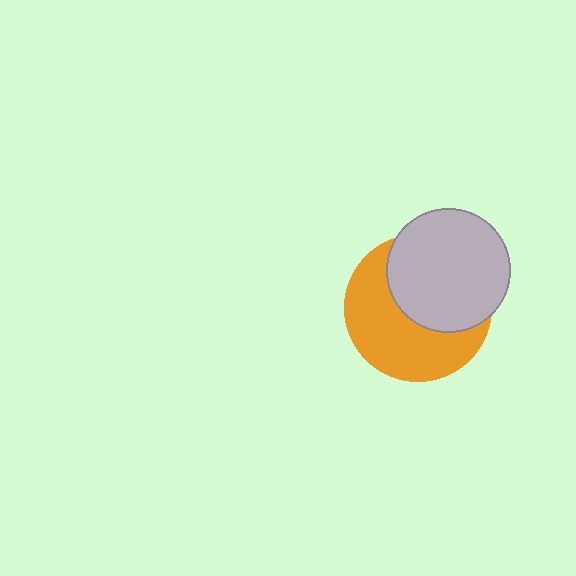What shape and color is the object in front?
The object in front is a light gray circle.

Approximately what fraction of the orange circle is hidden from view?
Roughly 47% of the orange circle is hidden behind the light gray circle.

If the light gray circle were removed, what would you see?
You would see the complete orange circle.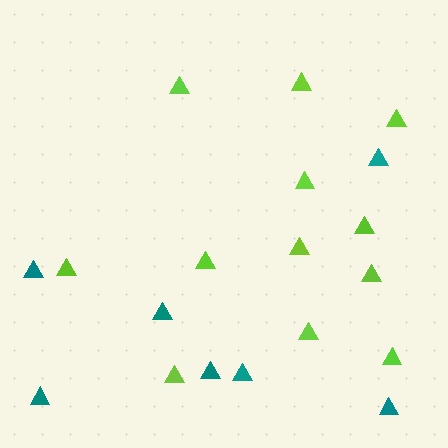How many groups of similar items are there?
There are 2 groups: one group of teal triangles (7) and one group of lime triangles (12).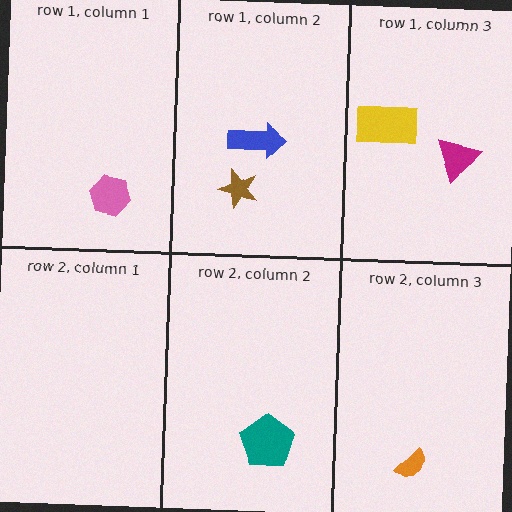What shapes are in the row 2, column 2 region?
The teal pentagon.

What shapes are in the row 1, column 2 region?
The brown star, the blue arrow.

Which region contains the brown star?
The row 1, column 2 region.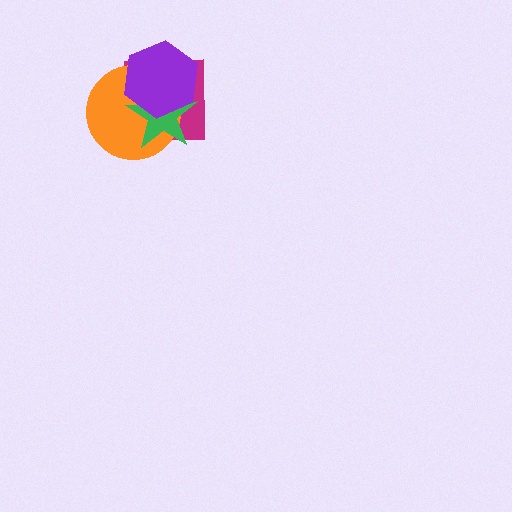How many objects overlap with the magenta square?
3 objects overlap with the magenta square.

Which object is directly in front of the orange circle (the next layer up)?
The green star is directly in front of the orange circle.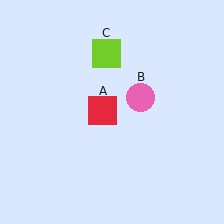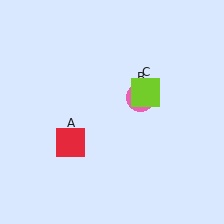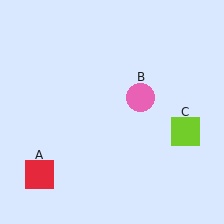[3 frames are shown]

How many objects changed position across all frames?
2 objects changed position: red square (object A), lime square (object C).